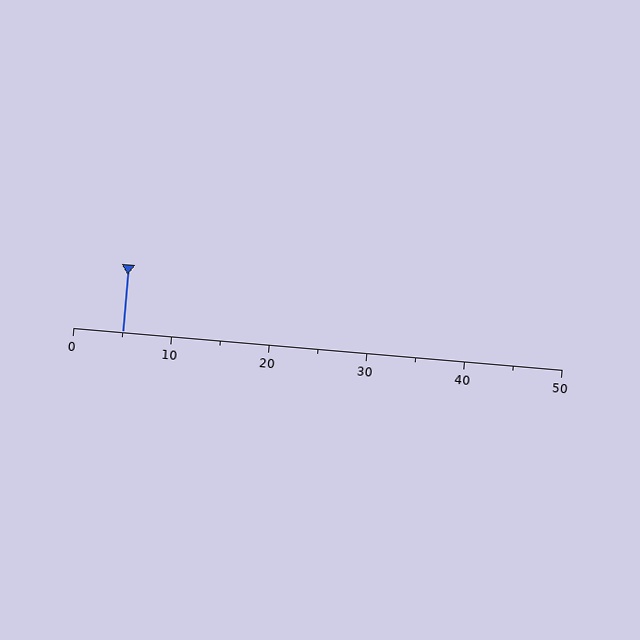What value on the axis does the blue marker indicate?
The marker indicates approximately 5.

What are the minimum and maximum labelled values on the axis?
The axis runs from 0 to 50.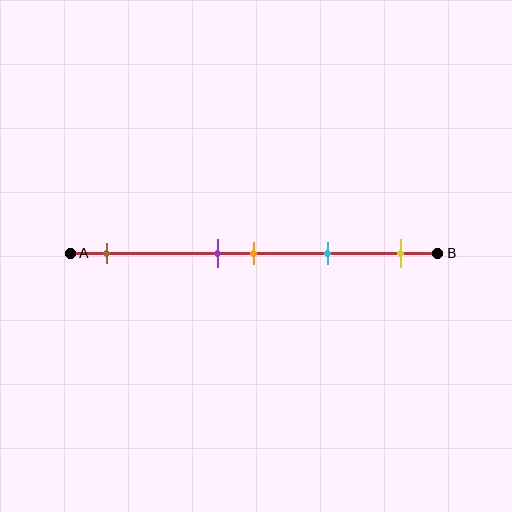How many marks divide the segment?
There are 5 marks dividing the segment.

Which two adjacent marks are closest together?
The purple and orange marks are the closest adjacent pair.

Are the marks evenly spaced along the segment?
No, the marks are not evenly spaced.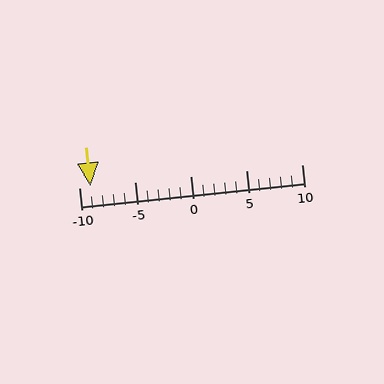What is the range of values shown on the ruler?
The ruler shows values from -10 to 10.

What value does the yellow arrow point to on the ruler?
The yellow arrow points to approximately -9.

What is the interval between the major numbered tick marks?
The major tick marks are spaced 5 units apart.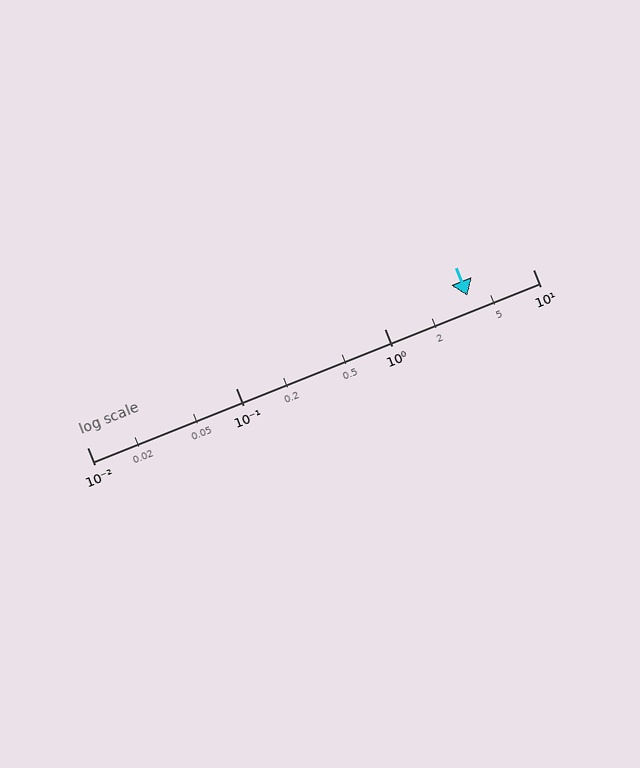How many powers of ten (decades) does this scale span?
The scale spans 3 decades, from 0.01 to 10.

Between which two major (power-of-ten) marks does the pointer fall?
The pointer is between 1 and 10.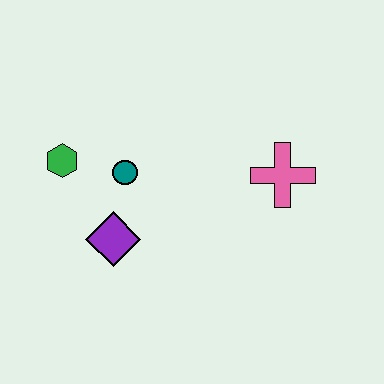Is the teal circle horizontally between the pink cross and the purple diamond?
Yes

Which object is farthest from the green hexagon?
The pink cross is farthest from the green hexagon.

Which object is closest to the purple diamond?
The teal circle is closest to the purple diamond.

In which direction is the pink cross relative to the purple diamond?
The pink cross is to the right of the purple diamond.